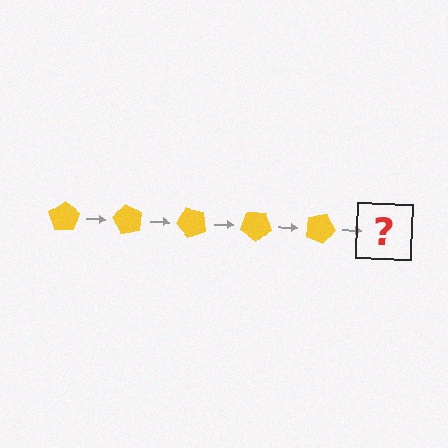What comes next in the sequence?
The next element should be a yellow pentagon rotated 300 degrees.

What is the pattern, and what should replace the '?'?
The pattern is that the pentagon rotates 60 degrees each step. The '?' should be a yellow pentagon rotated 300 degrees.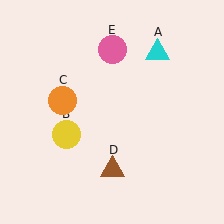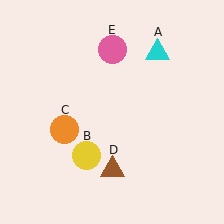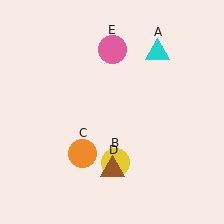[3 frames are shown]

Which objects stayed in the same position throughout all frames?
Cyan triangle (object A) and brown triangle (object D) and pink circle (object E) remained stationary.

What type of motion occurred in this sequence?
The yellow circle (object B), orange circle (object C) rotated counterclockwise around the center of the scene.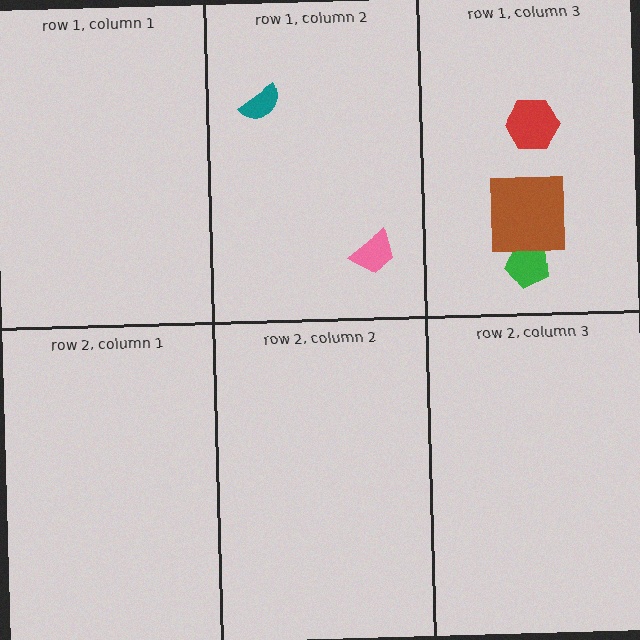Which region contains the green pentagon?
The row 1, column 3 region.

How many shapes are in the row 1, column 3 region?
3.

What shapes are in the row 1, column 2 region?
The teal semicircle, the pink trapezoid.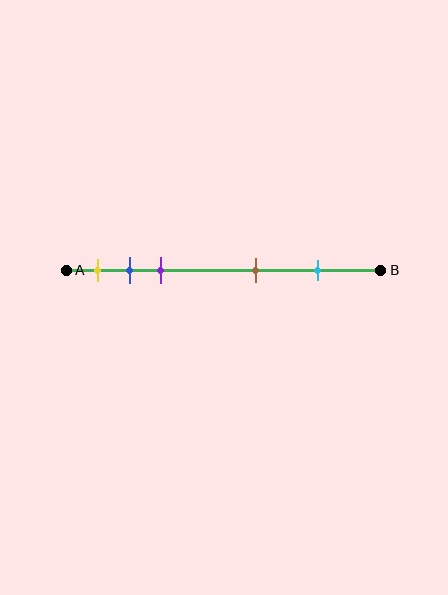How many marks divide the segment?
There are 5 marks dividing the segment.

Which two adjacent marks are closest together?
The blue and purple marks are the closest adjacent pair.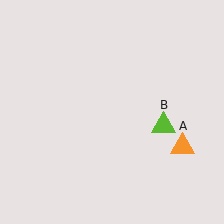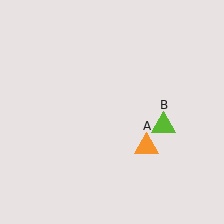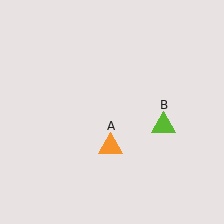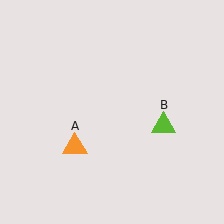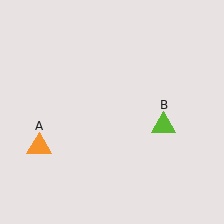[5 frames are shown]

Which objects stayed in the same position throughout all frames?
Lime triangle (object B) remained stationary.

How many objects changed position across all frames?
1 object changed position: orange triangle (object A).